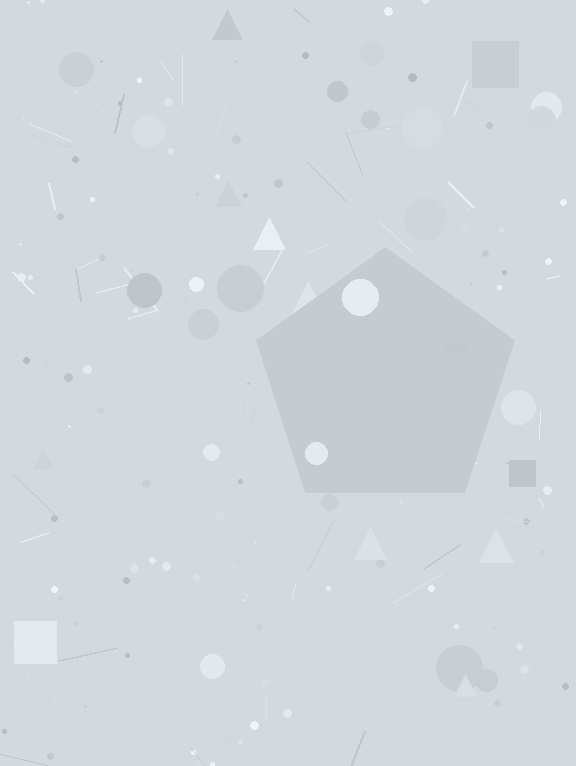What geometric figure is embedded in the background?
A pentagon is embedded in the background.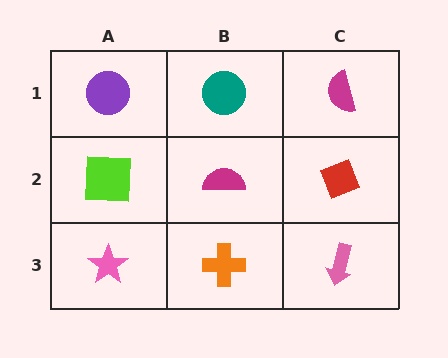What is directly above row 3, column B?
A magenta semicircle.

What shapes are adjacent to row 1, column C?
A red diamond (row 2, column C), a teal circle (row 1, column B).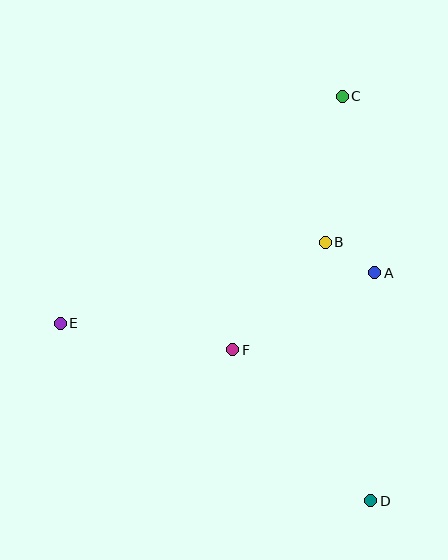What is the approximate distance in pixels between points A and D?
The distance between A and D is approximately 228 pixels.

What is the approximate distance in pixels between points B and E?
The distance between B and E is approximately 277 pixels.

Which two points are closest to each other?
Points A and B are closest to each other.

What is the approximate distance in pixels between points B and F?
The distance between B and F is approximately 142 pixels.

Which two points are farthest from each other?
Points C and D are farthest from each other.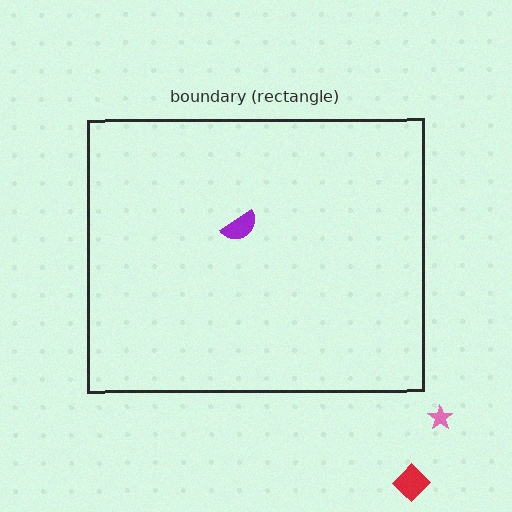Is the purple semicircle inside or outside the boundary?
Inside.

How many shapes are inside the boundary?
1 inside, 2 outside.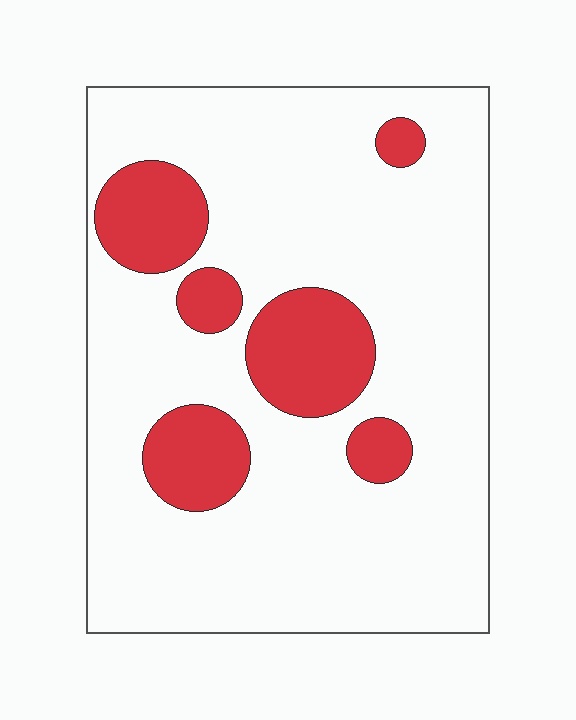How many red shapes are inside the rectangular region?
6.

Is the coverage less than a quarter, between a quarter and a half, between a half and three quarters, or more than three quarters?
Less than a quarter.